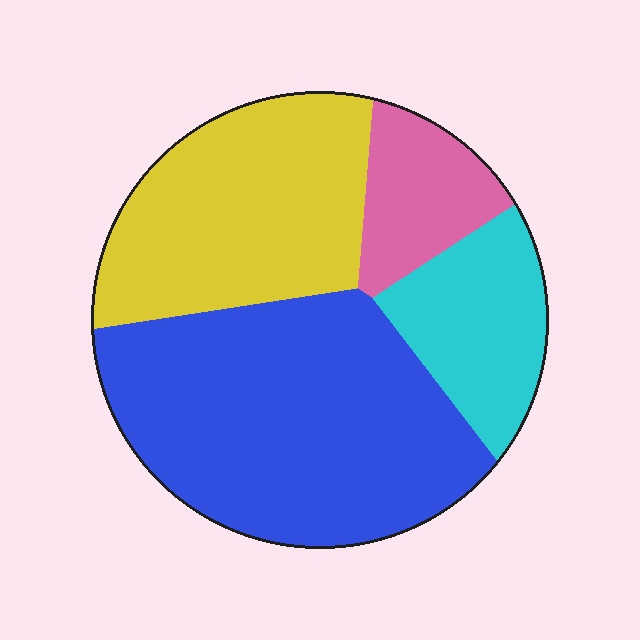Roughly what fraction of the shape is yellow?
Yellow covers about 30% of the shape.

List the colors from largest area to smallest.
From largest to smallest: blue, yellow, cyan, pink.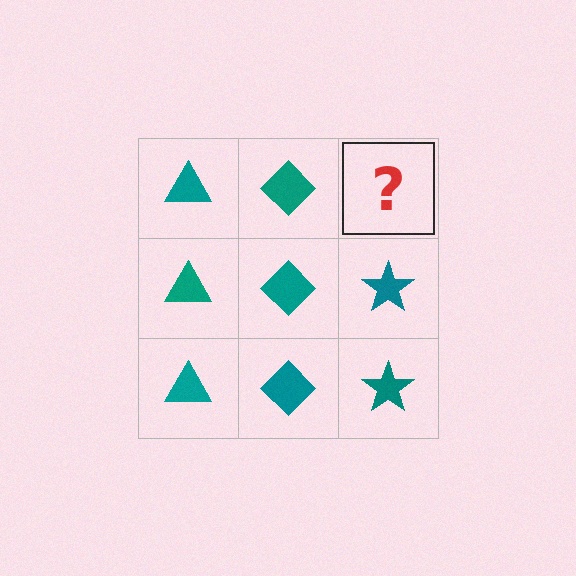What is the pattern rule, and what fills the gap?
The rule is that each column has a consistent shape. The gap should be filled with a teal star.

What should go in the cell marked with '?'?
The missing cell should contain a teal star.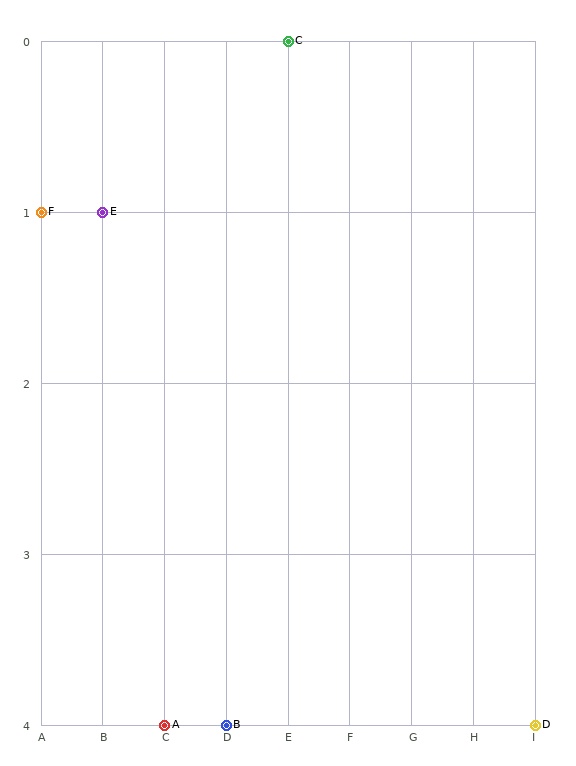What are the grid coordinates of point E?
Point E is at grid coordinates (B, 1).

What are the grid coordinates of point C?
Point C is at grid coordinates (E, 0).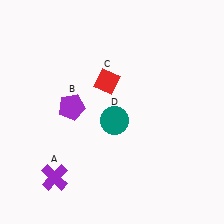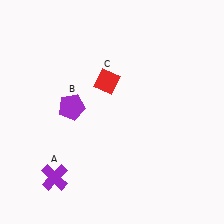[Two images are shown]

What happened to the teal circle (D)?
The teal circle (D) was removed in Image 2. It was in the bottom-right area of Image 1.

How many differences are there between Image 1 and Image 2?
There is 1 difference between the two images.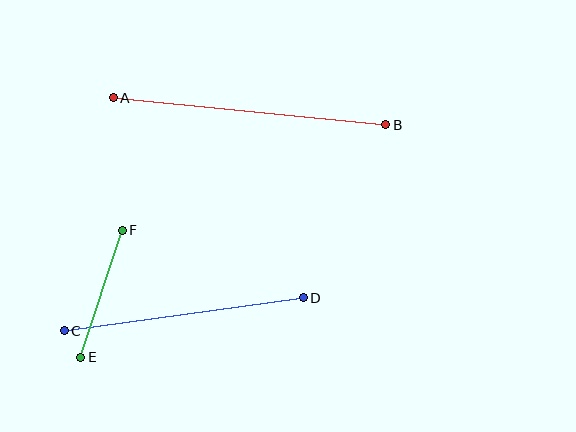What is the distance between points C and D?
The distance is approximately 241 pixels.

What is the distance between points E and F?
The distance is approximately 134 pixels.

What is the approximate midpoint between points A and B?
The midpoint is at approximately (250, 111) pixels.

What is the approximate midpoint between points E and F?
The midpoint is at approximately (101, 294) pixels.